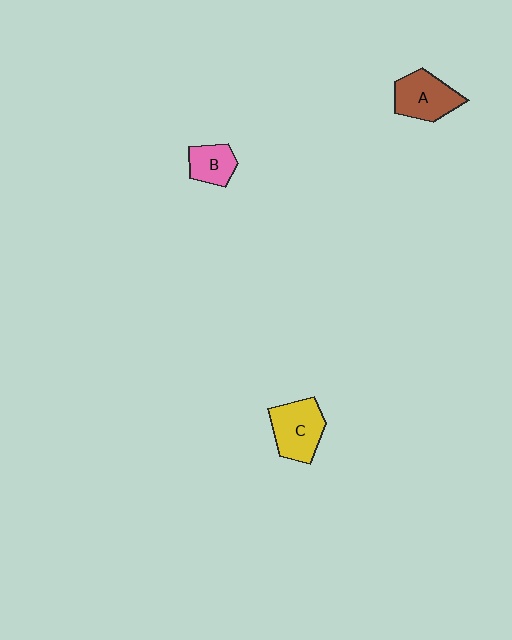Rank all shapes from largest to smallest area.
From largest to smallest: C (yellow), A (brown), B (pink).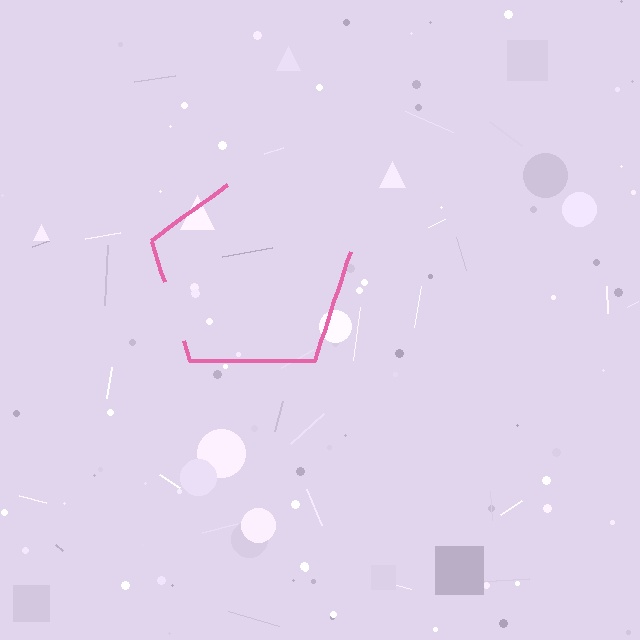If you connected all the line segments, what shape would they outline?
They would outline a pentagon.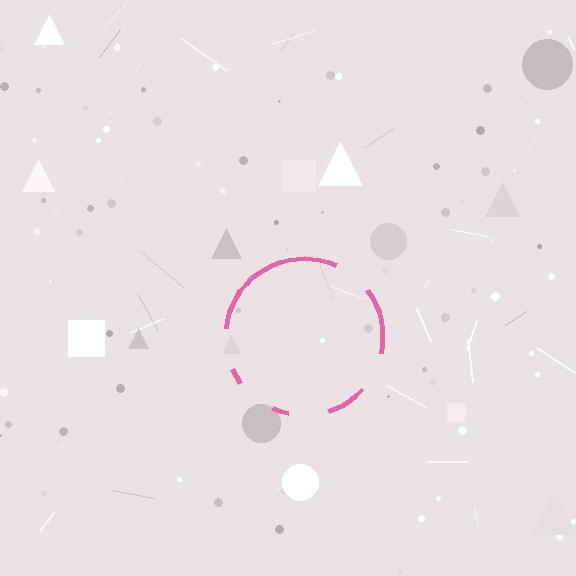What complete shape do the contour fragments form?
The contour fragments form a circle.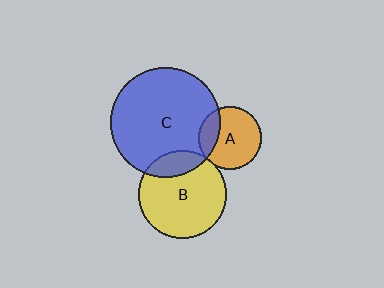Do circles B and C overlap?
Yes.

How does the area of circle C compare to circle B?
Approximately 1.6 times.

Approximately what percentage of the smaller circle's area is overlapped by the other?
Approximately 20%.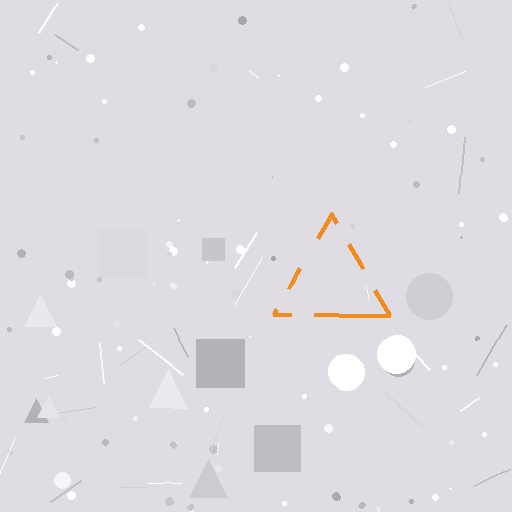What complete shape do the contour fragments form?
The contour fragments form a triangle.